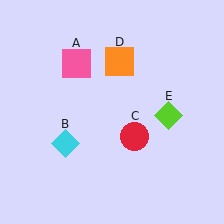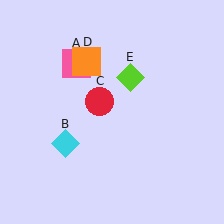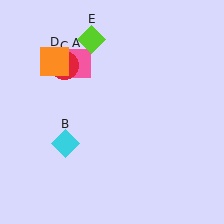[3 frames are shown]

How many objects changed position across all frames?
3 objects changed position: red circle (object C), orange square (object D), lime diamond (object E).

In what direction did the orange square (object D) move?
The orange square (object D) moved left.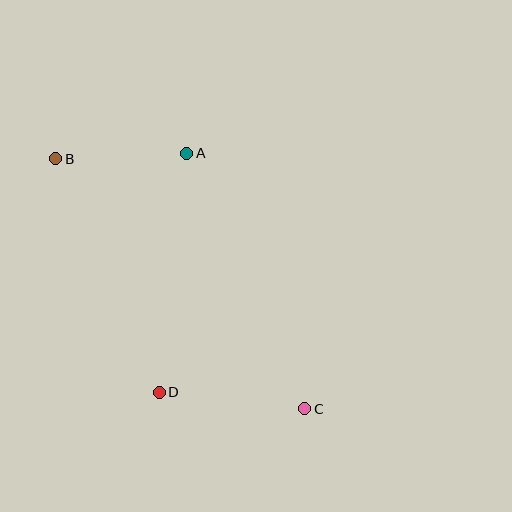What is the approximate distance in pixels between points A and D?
The distance between A and D is approximately 241 pixels.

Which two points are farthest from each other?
Points B and C are farthest from each other.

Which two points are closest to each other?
Points A and B are closest to each other.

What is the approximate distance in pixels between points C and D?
The distance between C and D is approximately 146 pixels.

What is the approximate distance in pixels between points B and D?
The distance between B and D is approximately 256 pixels.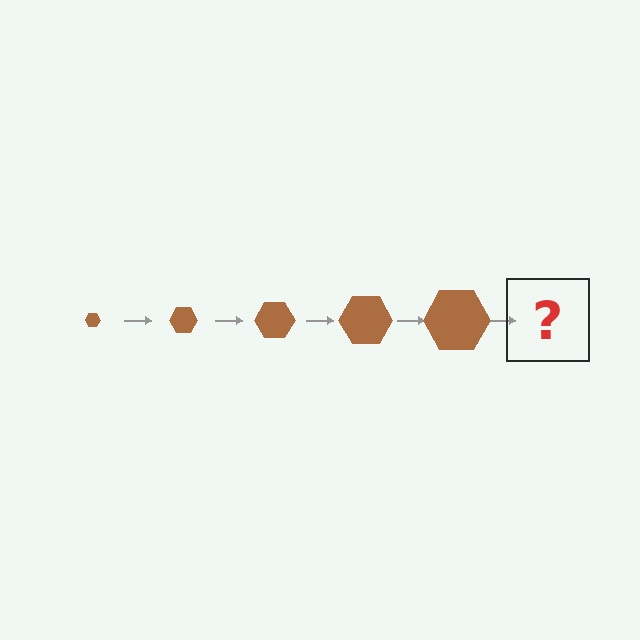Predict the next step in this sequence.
The next step is a brown hexagon, larger than the previous one.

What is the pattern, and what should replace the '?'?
The pattern is that the hexagon gets progressively larger each step. The '?' should be a brown hexagon, larger than the previous one.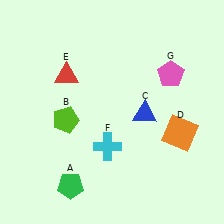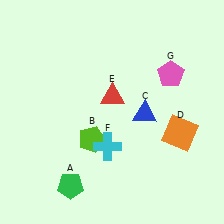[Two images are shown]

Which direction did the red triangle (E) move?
The red triangle (E) moved right.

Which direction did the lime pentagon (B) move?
The lime pentagon (B) moved right.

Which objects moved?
The objects that moved are: the lime pentagon (B), the red triangle (E).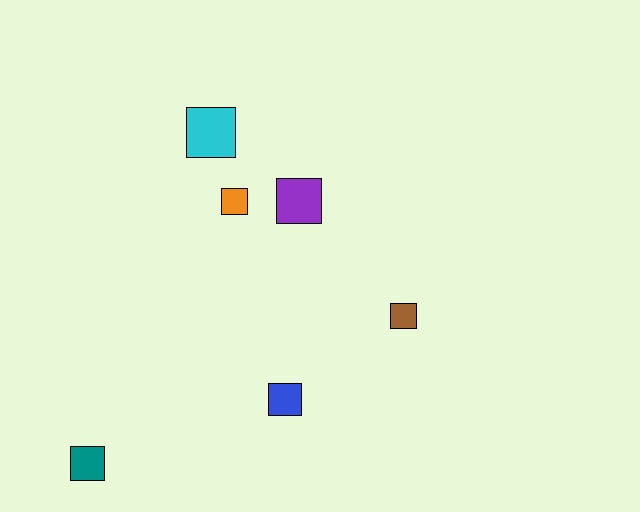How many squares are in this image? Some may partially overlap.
There are 6 squares.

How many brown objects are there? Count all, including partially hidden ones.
There is 1 brown object.